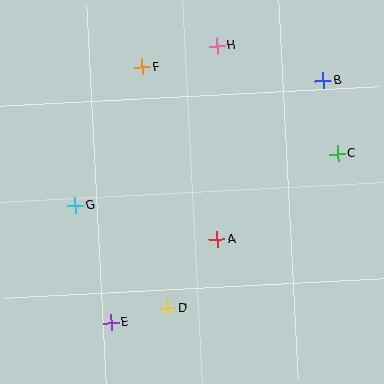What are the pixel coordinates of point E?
Point E is at (111, 323).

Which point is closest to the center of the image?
Point A at (217, 240) is closest to the center.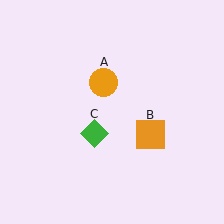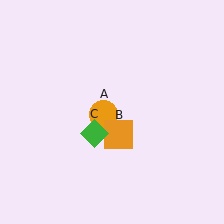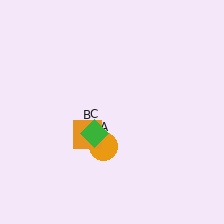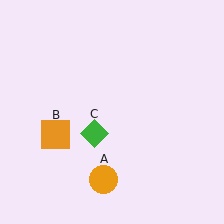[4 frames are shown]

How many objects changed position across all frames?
2 objects changed position: orange circle (object A), orange square (object B).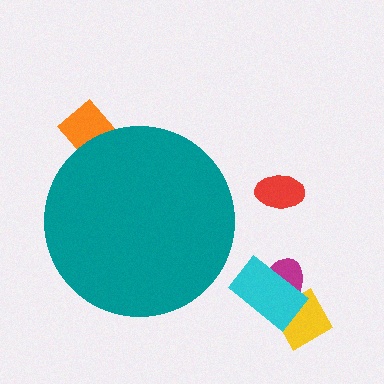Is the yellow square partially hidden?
No, the yellow square is fully visible.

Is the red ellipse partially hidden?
No, the red ellipse is fully visible.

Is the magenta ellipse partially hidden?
No, the magenta ellipse is fully visible.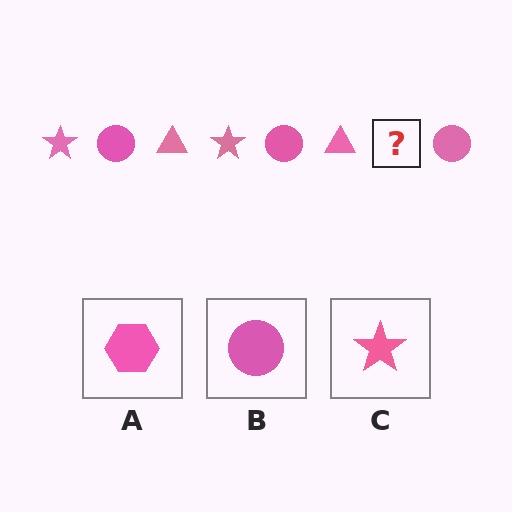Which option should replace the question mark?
Option C.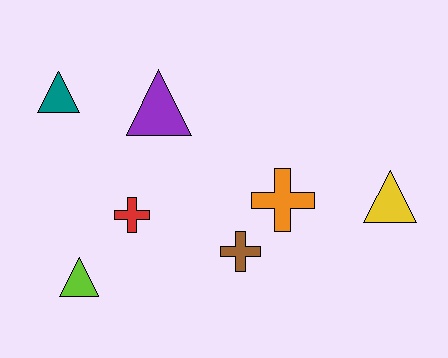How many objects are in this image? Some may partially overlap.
There are 7 objects.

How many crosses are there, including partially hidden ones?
There are 3 crosses.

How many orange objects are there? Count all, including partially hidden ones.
There is 1 orange object.